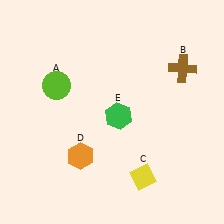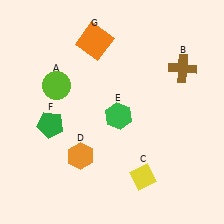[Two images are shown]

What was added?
A green pentagon (F), an orange square (G) were added in Image 2.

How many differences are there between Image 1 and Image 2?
There are 2 differences between the two images.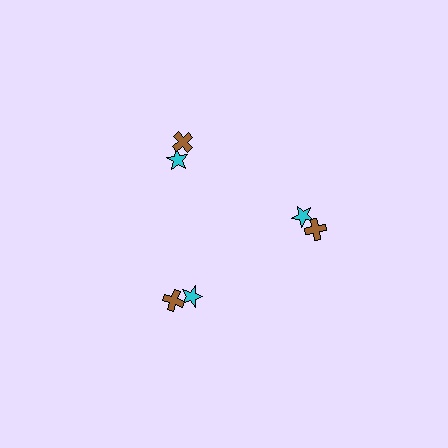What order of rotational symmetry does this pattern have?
This pattern has 3-fold rotational symmetry.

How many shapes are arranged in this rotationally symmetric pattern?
There are 6 shapes, arranged in 3 groups of 2.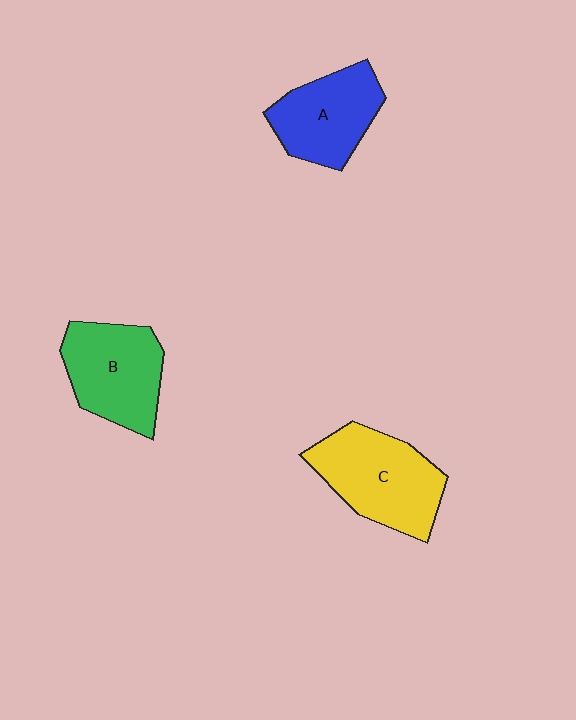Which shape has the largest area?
Shape C (yellow).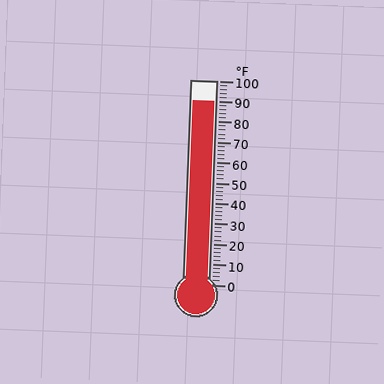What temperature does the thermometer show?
The thermometer shows approximately 90°F.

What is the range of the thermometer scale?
The thermometer scale ranges from 0°F to 100°F.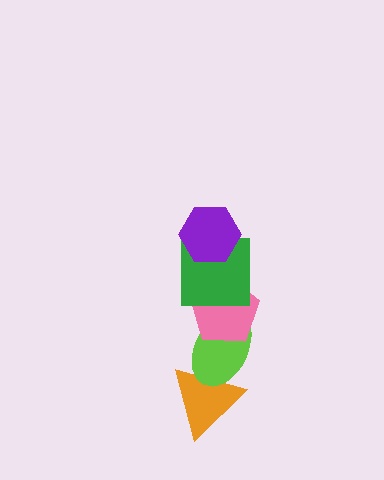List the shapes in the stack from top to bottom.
From top to bottom: the purple hexagon, the green square, the pink pentagon, the lime ellipse, the orange triangle.